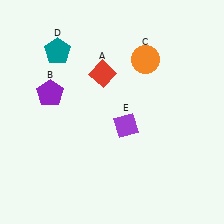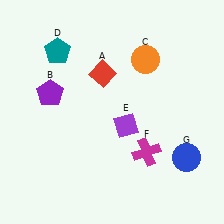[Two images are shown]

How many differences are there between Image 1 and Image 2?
There are 2 differences between the two images.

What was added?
A magenta cross (F), a blue circle (G) were added in Image 2.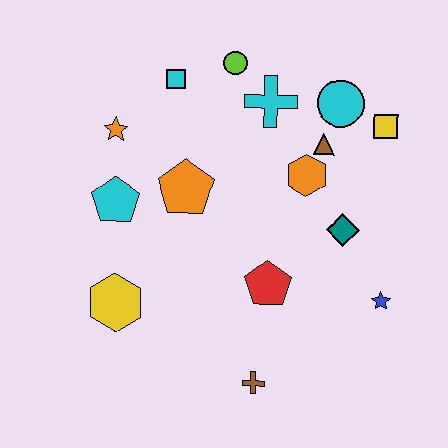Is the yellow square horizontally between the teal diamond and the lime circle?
No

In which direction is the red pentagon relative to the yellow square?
The red pentagon is below the yellow square.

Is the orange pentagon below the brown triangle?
Yes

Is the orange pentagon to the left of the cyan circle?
Yes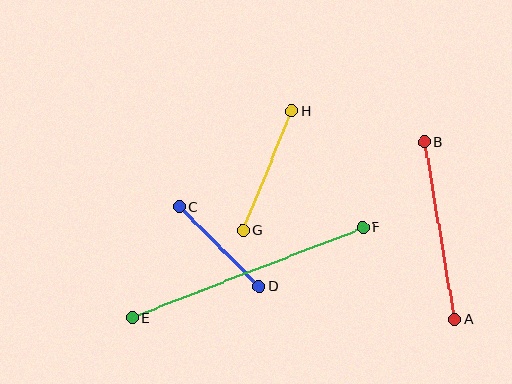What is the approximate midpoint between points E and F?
The midpoint is at approximately (248, 273) pixels.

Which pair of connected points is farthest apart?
Points E and F are farthest apart.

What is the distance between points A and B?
The distance is approximately 180 pixels.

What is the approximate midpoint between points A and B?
The midpoint is at approximately (440, 231) pixels.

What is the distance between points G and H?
The distance is approximately 129 pixels.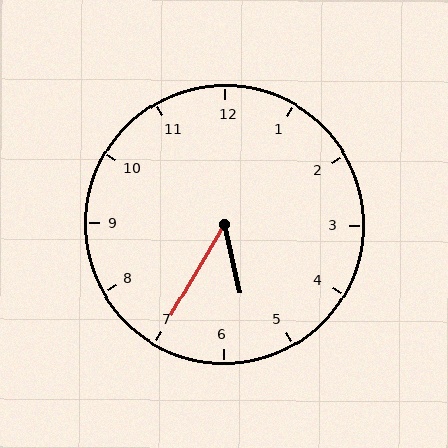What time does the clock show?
5:35.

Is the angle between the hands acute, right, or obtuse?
It is acute.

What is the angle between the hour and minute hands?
Approximately 42 degrees.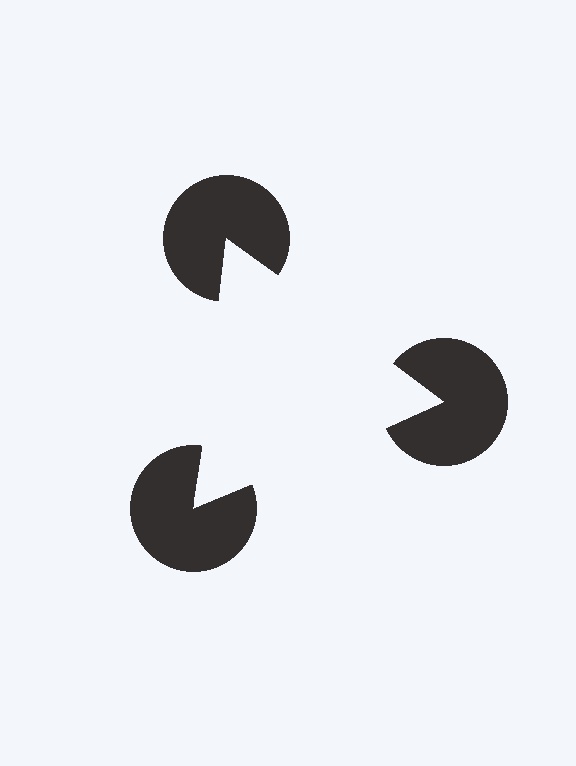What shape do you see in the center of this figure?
An illusory triangle — its edges are inferred from the aligned wedge cuts in the pac-man discs, not physically drawn.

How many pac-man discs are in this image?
There are 3 — one at each vertex of the illusory triangle.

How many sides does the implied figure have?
3 sides.